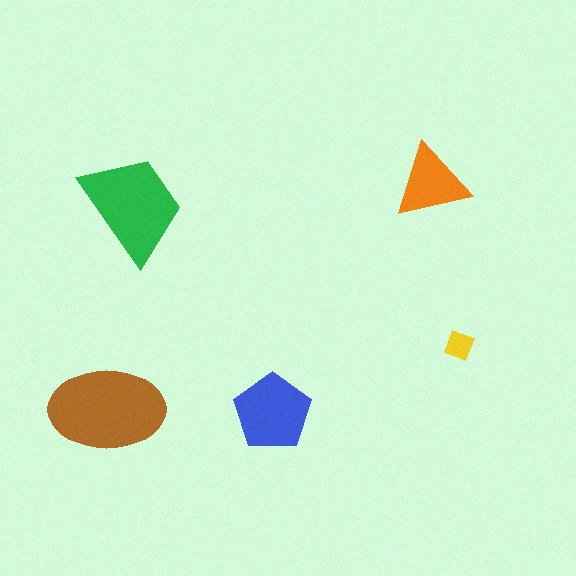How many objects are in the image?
There are 5 objects in the image.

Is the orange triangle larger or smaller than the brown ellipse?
Smaller.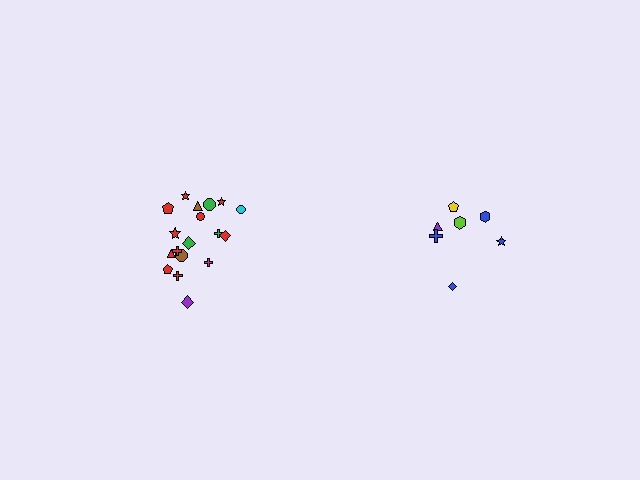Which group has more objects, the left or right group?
The left group.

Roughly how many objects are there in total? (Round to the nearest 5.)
Roughly 25 objects in total.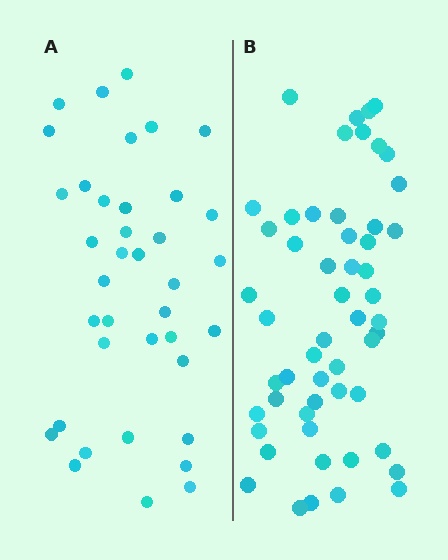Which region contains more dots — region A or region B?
Region B (the right region) has more dots.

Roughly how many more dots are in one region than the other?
Region B has approximately 15 more dots than region A.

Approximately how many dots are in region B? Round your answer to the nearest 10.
About 50 dots. (The exact count is 54, which rounds to 50.)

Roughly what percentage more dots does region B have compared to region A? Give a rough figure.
About 40% more.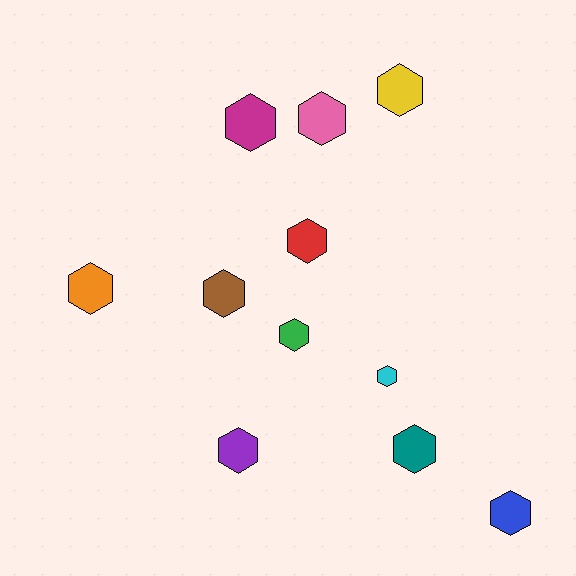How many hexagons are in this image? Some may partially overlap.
There are 11 hexagons.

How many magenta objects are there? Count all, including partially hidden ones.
There is 1 magenta object.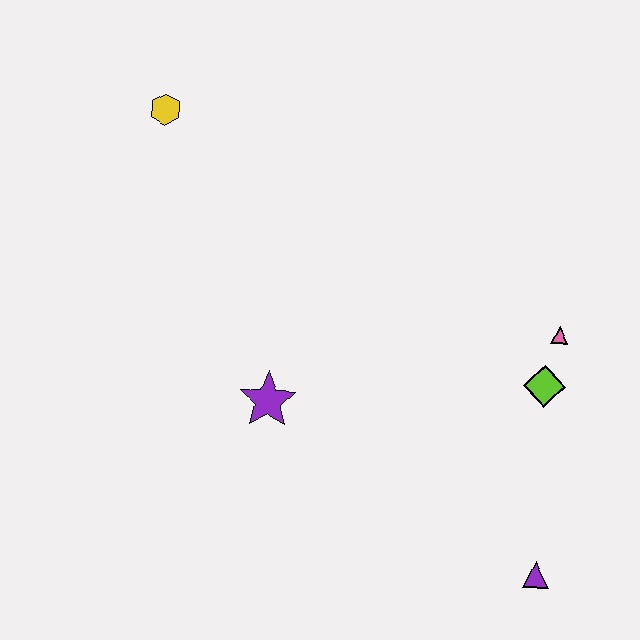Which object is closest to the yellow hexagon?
The purple star is closest to the yellow hexagon.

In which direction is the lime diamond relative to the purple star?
The lime diamond is to the right of the purple star.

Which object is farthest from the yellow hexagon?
The purple triangle is farthest from the yellow hexagon.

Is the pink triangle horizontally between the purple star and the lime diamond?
No